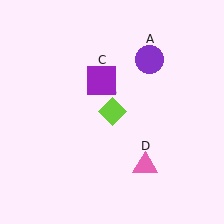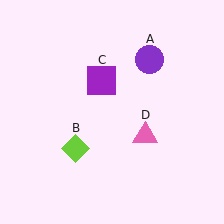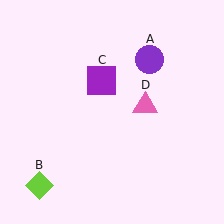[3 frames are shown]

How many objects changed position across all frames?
2 objects changed position: lime diamond (object B), pink triangle (object D).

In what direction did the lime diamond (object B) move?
The lime diamond (object B) moved down and to the left.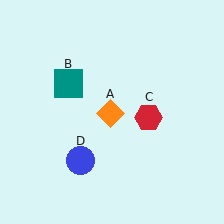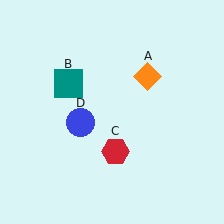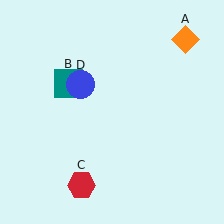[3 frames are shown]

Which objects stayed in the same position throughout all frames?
Teal square (object B) remained stationary.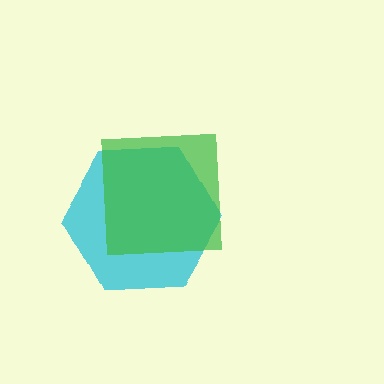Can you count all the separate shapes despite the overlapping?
Yes, there are 2 separate shapes.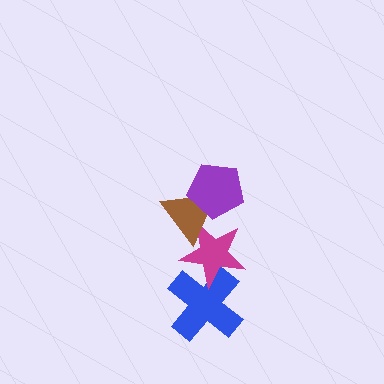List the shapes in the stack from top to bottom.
From top to bottom: the purple pentagon, the brown triangle, the magenta star, the blue cross.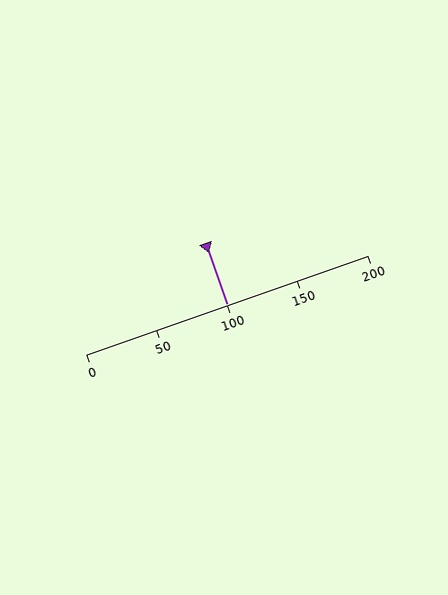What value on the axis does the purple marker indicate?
The marker indicates approximately 100.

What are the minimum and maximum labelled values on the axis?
The axis runs from 0 to 200.